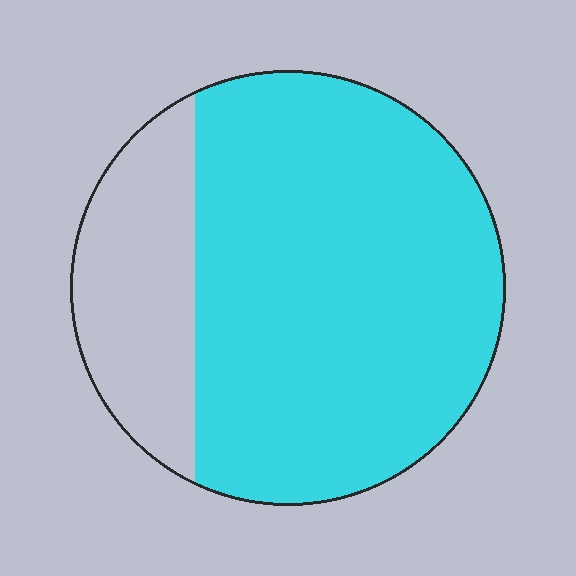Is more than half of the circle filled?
Yes.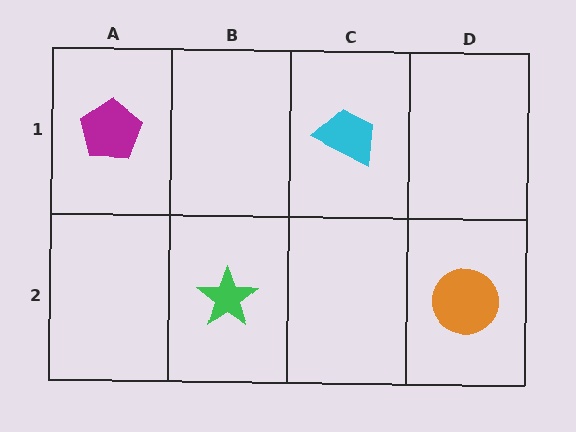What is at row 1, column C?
A cyan trapezoid.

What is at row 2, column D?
An orange circle.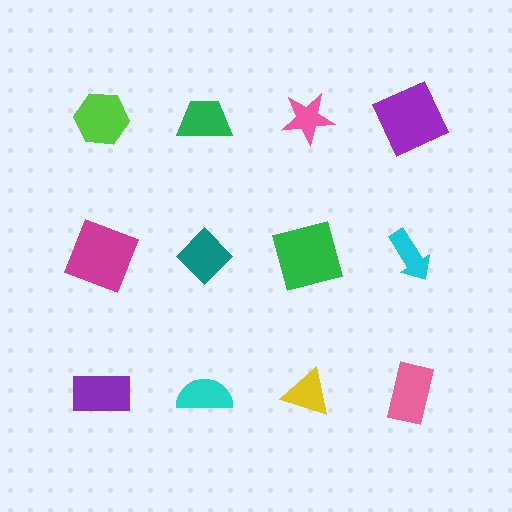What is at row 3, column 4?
A pink rectangle.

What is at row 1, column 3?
A pink star.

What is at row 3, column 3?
A yellow triangle.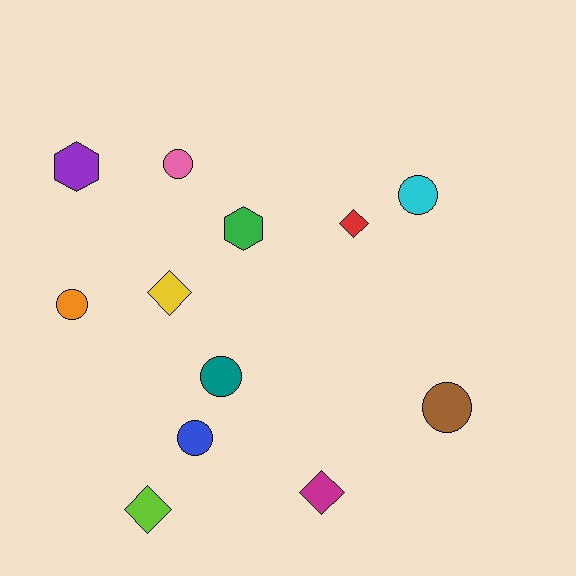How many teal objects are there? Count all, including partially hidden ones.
There is 1 teal object.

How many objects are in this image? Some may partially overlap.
There are 12 objects.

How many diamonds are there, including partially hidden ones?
There are 4 diamonds.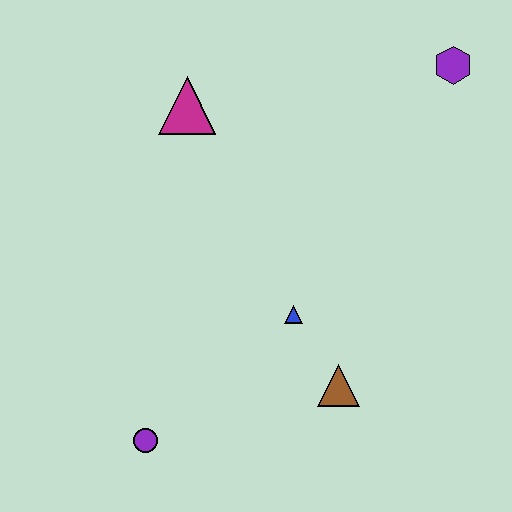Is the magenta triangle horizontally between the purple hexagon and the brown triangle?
No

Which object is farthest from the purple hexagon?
The purple circle is farthest from the purple hexagon.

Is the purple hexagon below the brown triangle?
No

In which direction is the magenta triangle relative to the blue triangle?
The magenta triangle is above the blue triangle.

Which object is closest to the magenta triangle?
The blue triangle is closest to the magenta triangle.